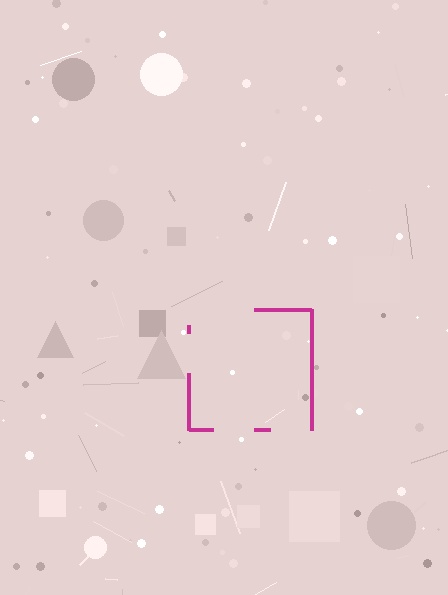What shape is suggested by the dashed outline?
The dashed outline suggests a square.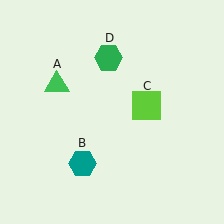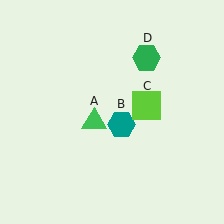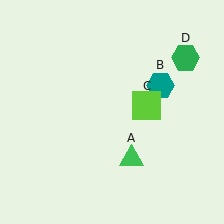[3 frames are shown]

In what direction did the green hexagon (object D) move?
The green hexagon (object D) moved right.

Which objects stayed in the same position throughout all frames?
Lime square (object C) remained stationary.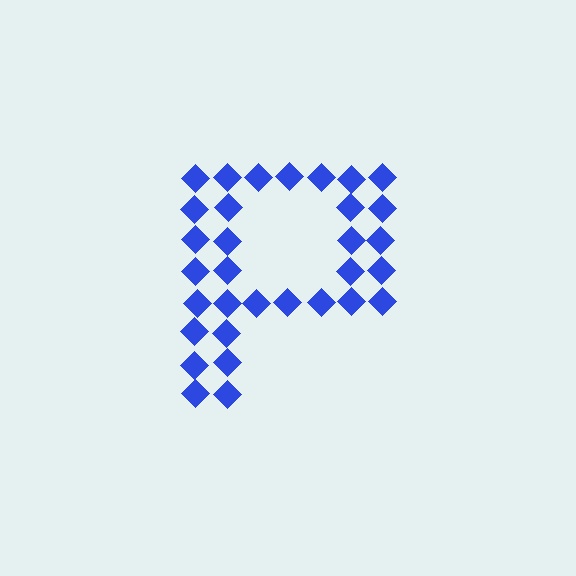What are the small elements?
The small elements are diamonds.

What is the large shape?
The large shape is the letter P.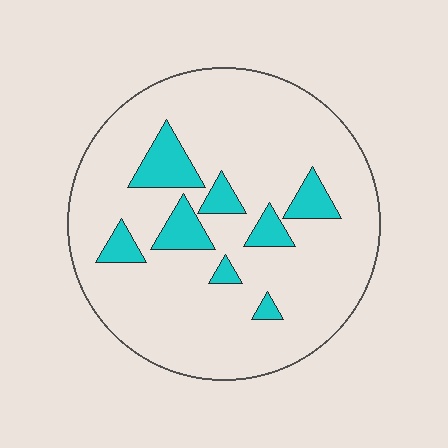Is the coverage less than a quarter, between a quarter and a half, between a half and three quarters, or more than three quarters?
Less than a quarter.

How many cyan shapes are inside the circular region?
8.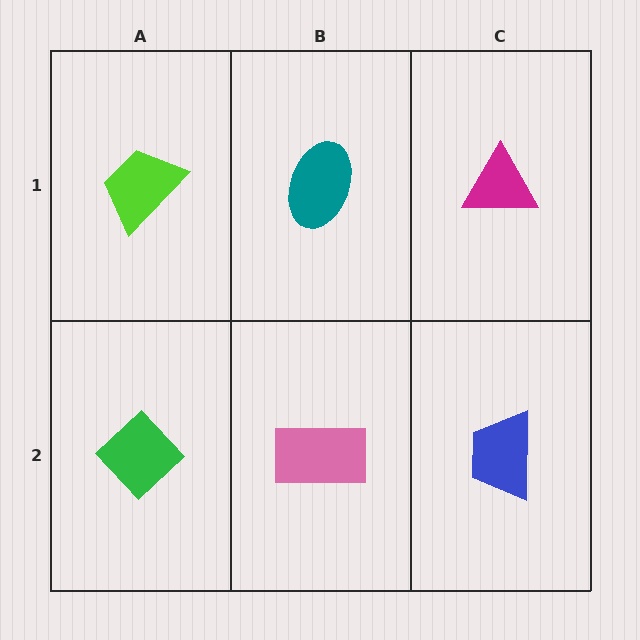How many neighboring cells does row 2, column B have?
3.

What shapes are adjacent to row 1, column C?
A blue trapezoid (row 2, column C), a teal ellipse (row 1, column B).